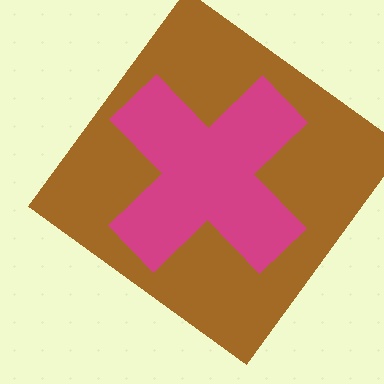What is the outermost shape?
The brown diamond.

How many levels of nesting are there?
2.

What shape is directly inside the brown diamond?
The magenta cross.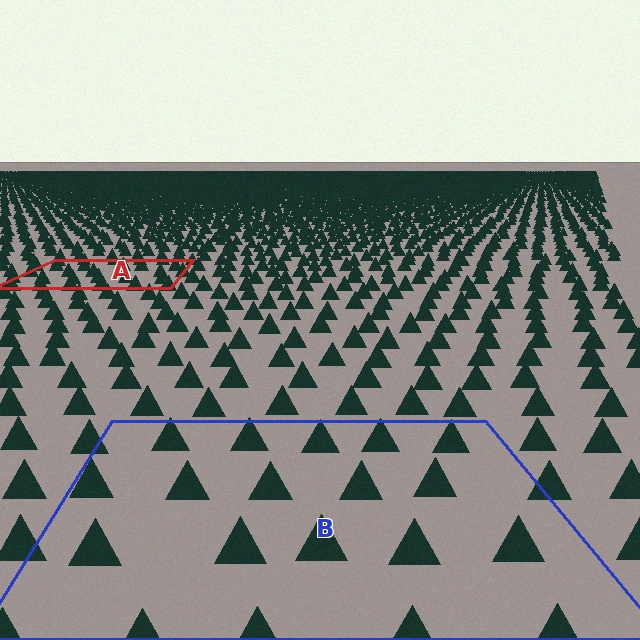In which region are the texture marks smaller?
The texture marks are smaller in region A, because it is farther away.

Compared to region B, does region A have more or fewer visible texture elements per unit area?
Region A has more texture elements per unit area — they are packed more densely because it is farther away.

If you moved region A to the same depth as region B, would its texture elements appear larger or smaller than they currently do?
They would appear larger. At a closer depth, the same texture elements are projected at a bigger on-screen size.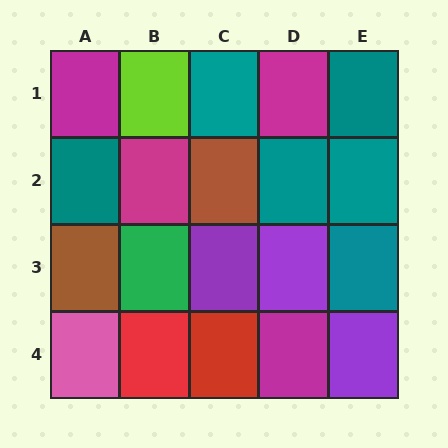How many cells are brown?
2 cells are brown.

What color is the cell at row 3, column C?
Purple.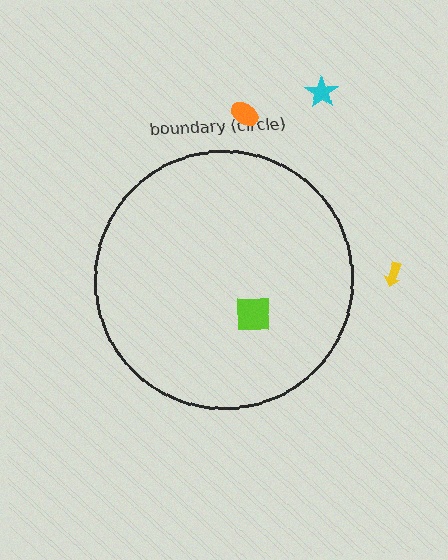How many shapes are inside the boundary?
1 inside, 3 outside.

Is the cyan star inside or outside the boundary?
Outside.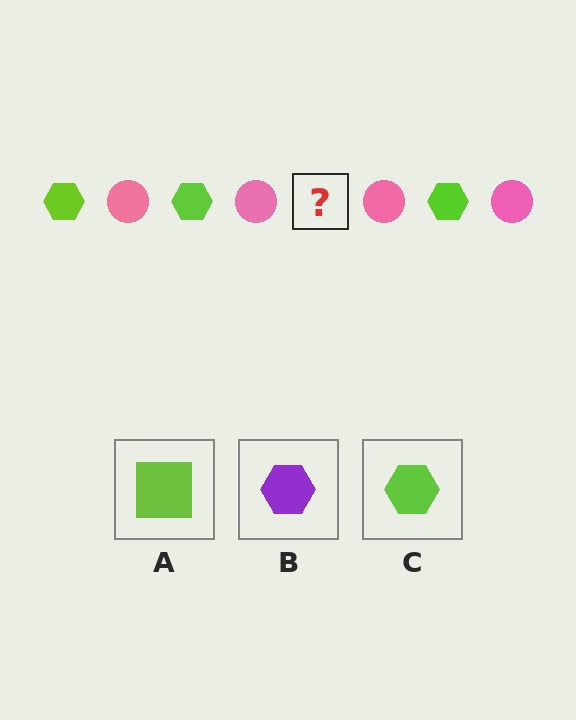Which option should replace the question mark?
Option C.